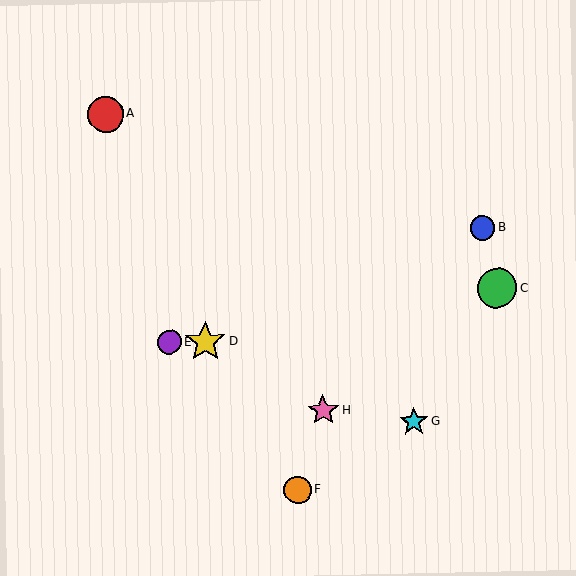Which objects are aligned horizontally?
Objects D, E are aligned horizontally.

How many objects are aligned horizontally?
2 objects (D, E) are aligned horizontally.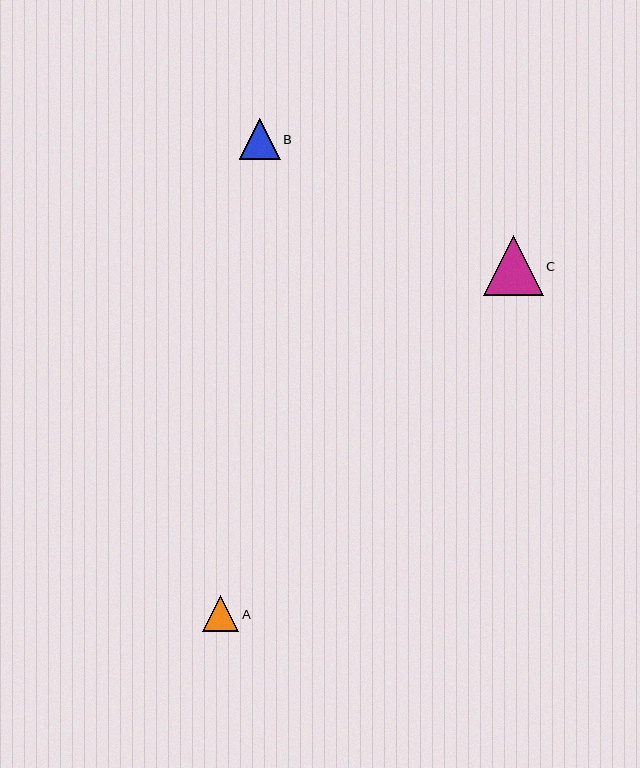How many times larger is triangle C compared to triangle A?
Triangle C is approximately 1.7 times the size of triangle A.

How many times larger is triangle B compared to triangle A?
Triangle B is approximately 1.1 times the size of triangle A.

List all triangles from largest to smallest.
From largest to smallest: C, B, A.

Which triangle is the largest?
Triangle C is the largest with a size of approximately 60 pixels.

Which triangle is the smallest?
Triangle A is the smallest with a size of approximately 36 pixels.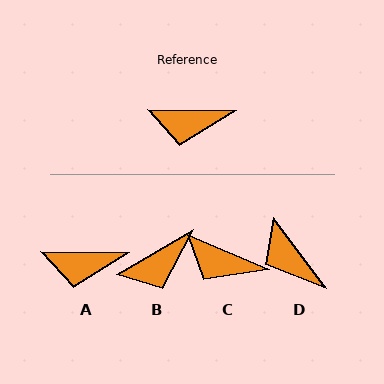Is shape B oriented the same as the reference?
No, it is off by about 31 degrees.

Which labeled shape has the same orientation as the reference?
A.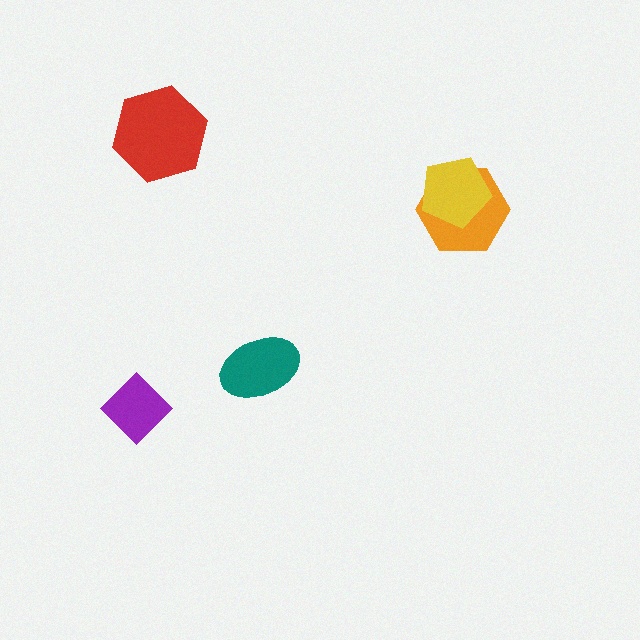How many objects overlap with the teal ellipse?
0 objects overlap with the teal ellipse.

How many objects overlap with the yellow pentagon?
1 object overlaps with the yellow pentagon.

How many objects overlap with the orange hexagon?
1 object overlaps with the orange hexagon.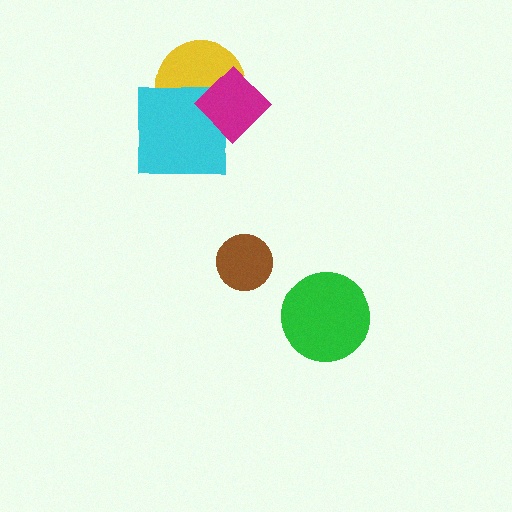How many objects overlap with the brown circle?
0 objects overlap with the brown circle.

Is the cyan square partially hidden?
Yes, it is partially covered by another shape.